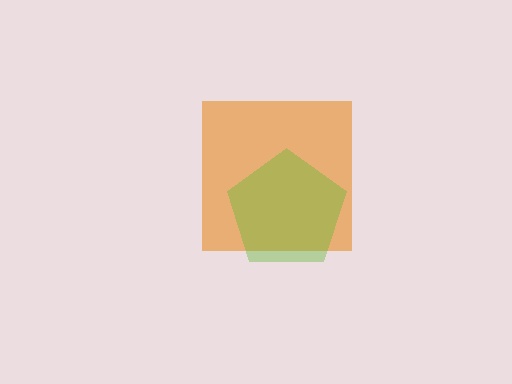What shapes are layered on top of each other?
The layered shapes are: an orange square, a lime pentagon.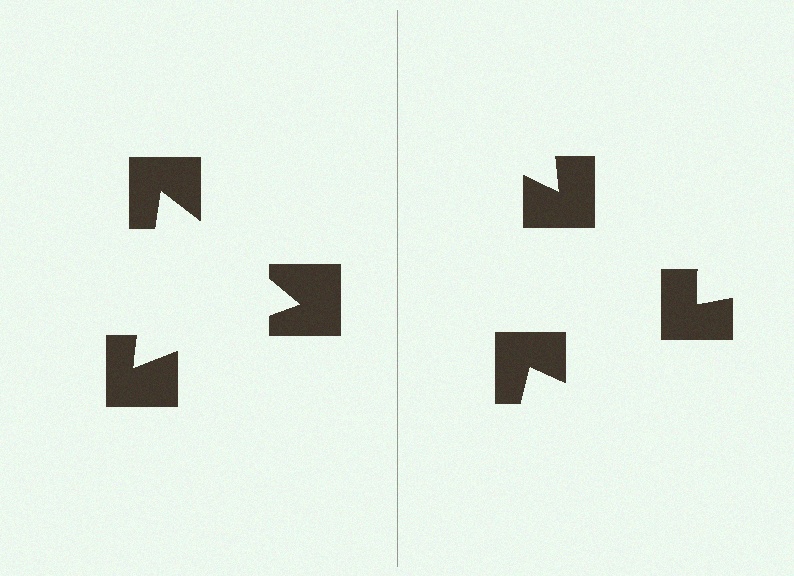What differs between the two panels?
The notched squares are positioned identically on both sides; only the wedge orientations differ. On the left they align to a triangle; on the right they are misaligned.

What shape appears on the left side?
An illusory triangle.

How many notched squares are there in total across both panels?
6 — 3 on each side.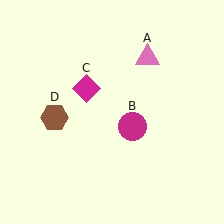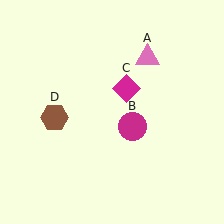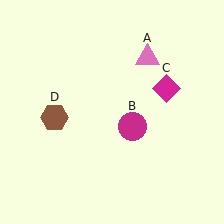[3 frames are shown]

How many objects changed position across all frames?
1 object changed position: magenta diamond (object C).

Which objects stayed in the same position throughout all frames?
Pink triangle (object A) and magenta circle (object B) and brown hexagon (object D) remained stationary.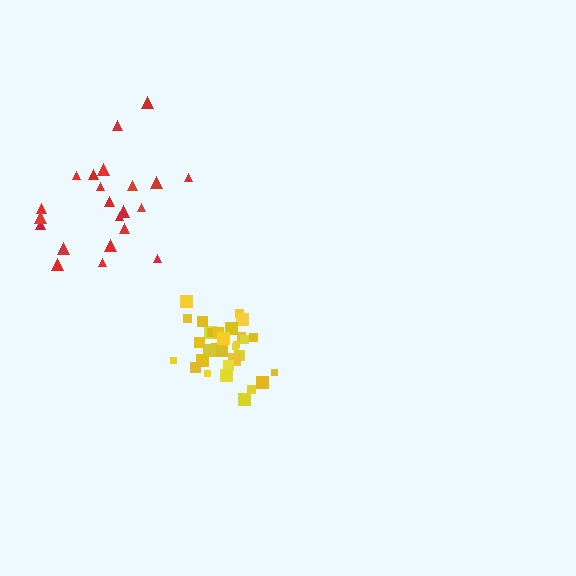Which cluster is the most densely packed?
Yellow.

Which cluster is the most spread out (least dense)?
Red.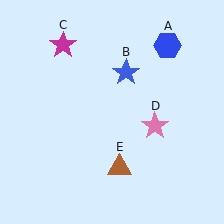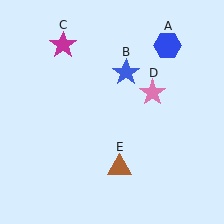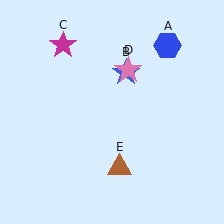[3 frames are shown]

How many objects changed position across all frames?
1 object changed position: pink star (object D).